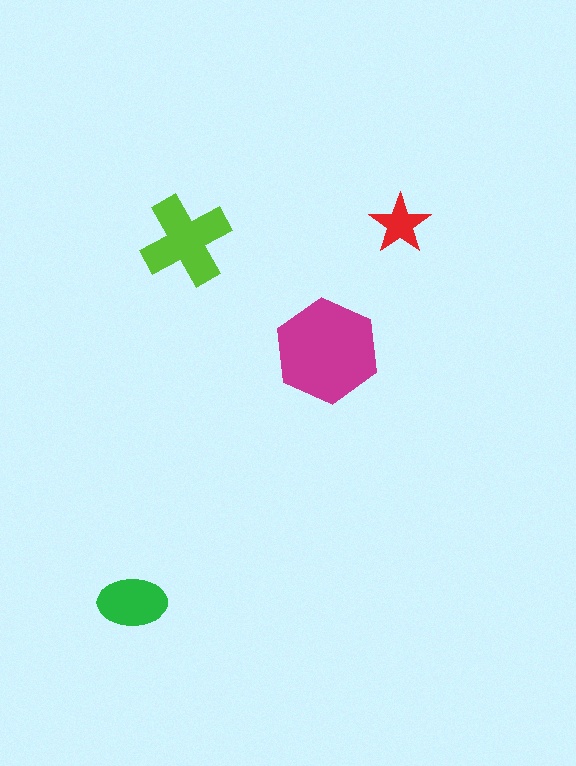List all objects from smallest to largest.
The red star, the green ellipse, the lime cross, the magenta hexagon.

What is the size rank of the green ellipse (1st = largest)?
3rd.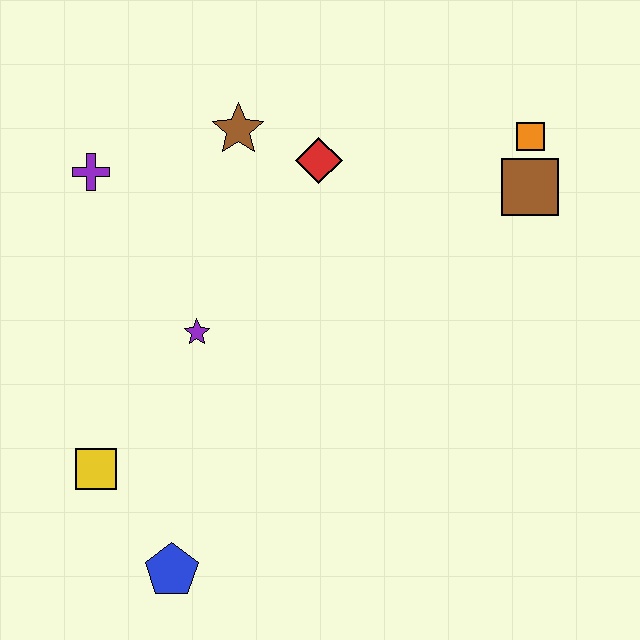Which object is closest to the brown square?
The orange square is closest to the brown square.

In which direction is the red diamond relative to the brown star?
The red diamond is to the right of the brown star.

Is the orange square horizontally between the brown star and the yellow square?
No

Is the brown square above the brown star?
No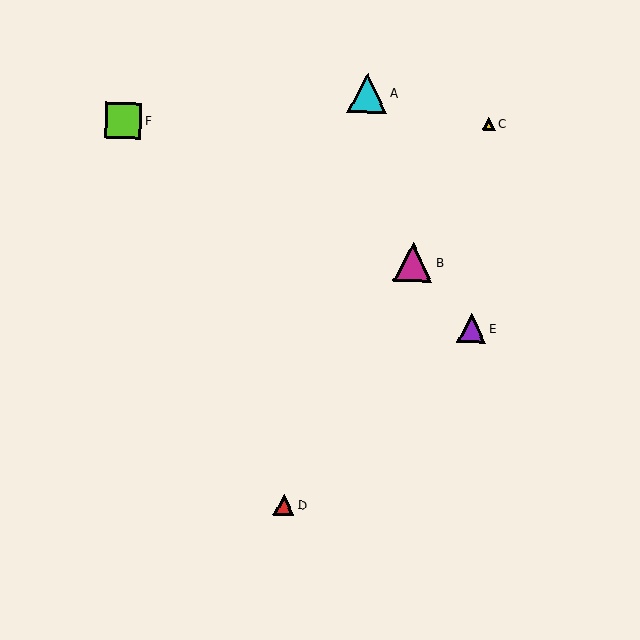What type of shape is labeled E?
Shape E is a purple triangle.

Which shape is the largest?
The magenta triangle (labeled B) is the largest.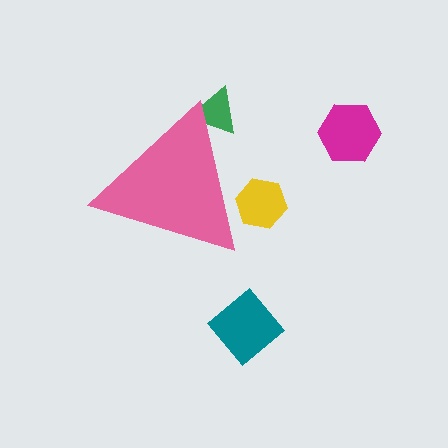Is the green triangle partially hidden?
Yes, the green triangle is partially hidden behind the pink triangle.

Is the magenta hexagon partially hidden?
No, the magenta hexagon is fully visible.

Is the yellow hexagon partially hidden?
Yes, the yellow hexagon is partially hidden behind the pink triangle.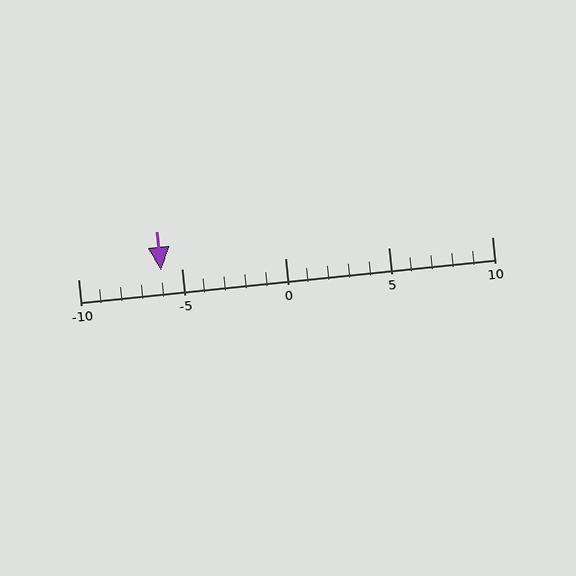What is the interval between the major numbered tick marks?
The major tick marks are spaced 5 units apart.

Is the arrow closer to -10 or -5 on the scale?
The arrow is closer to -5.